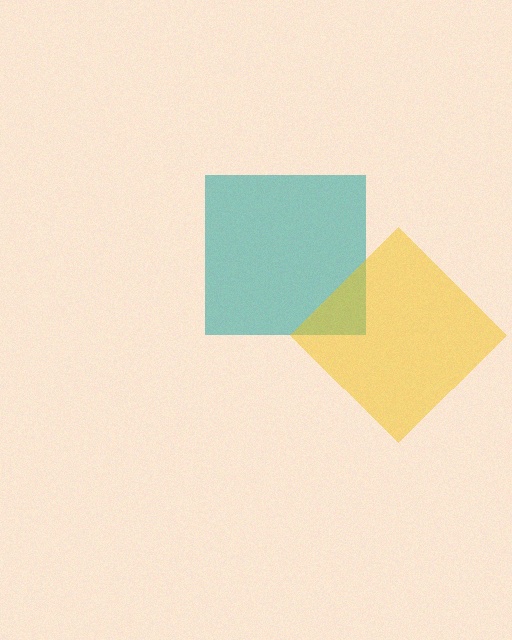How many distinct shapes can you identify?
There are 2 distinct shapes: a teal square, a yellow diamond.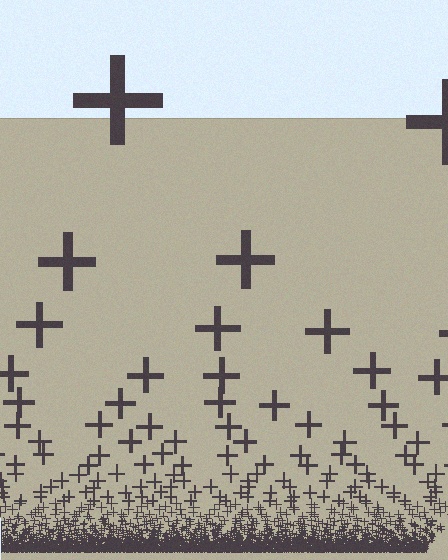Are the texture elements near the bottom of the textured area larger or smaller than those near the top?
Smaller. The gradient is inverted — elements near the bottom are smaller and denser.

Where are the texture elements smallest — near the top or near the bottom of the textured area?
Near the bottom.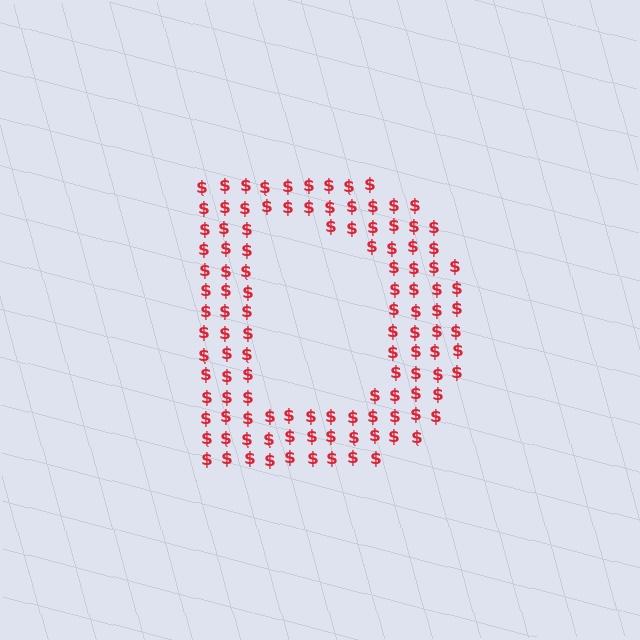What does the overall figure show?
The overall figure shows the letter D.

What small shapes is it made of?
It is made of small dollar signs.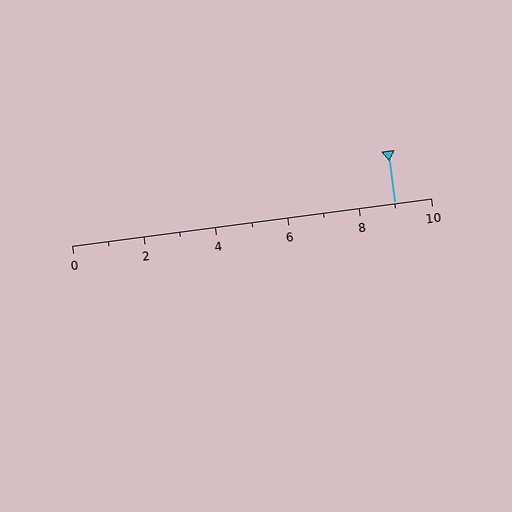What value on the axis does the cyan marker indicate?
The marker indicates approximately 9.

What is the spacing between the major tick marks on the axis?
The major ticks are spaced 2 apart.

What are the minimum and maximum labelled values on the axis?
The axis runs from 0 to 10.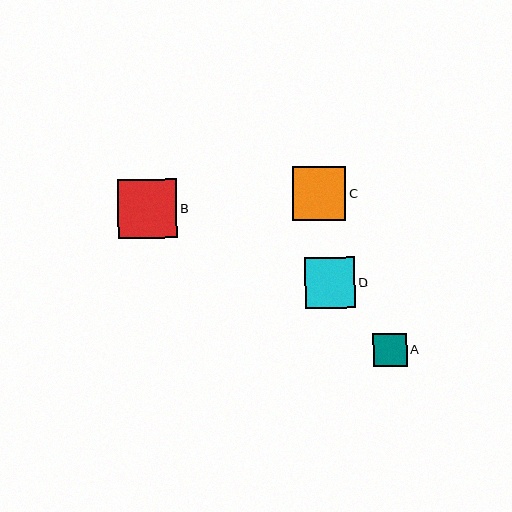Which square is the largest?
Square B is the largest with a size of approximately 59 pixels.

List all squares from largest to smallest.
From largest to smallest: B, C, D, A.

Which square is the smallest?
Square A is the smallest with a size of approximately 34 pixels.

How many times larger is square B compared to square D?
Square B is approximately 1.2 times the size of square D.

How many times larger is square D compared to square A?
Square D is approximately 1.5 times the size of square A.